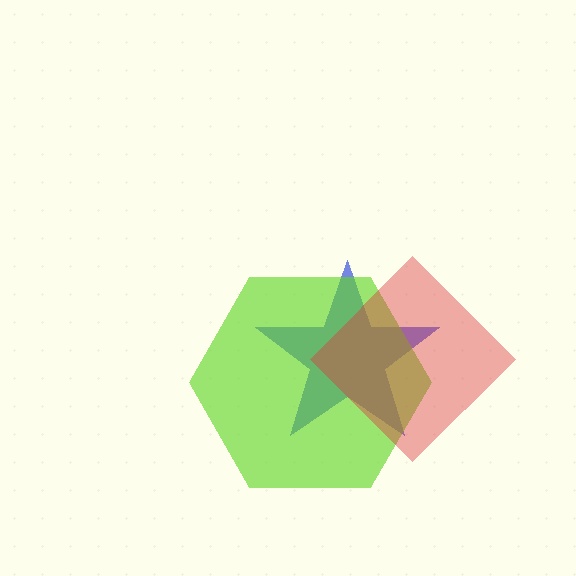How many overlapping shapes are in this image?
There are 3 overlapping shapes in the image.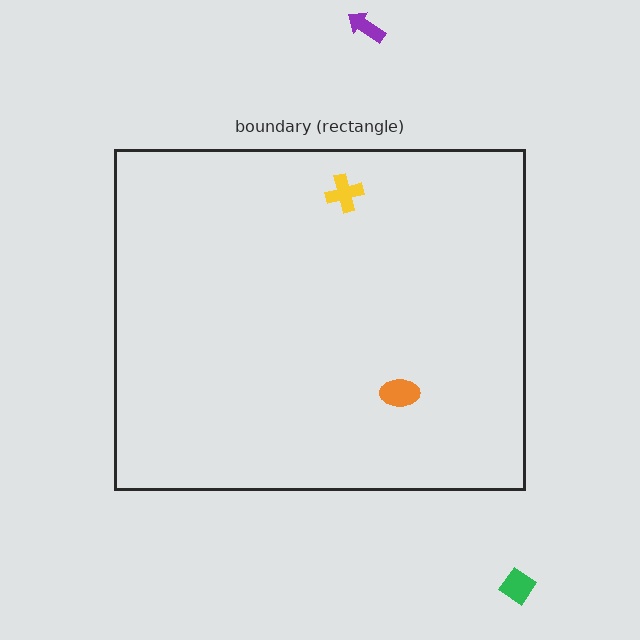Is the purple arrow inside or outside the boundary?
Outside.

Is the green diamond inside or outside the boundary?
Outside.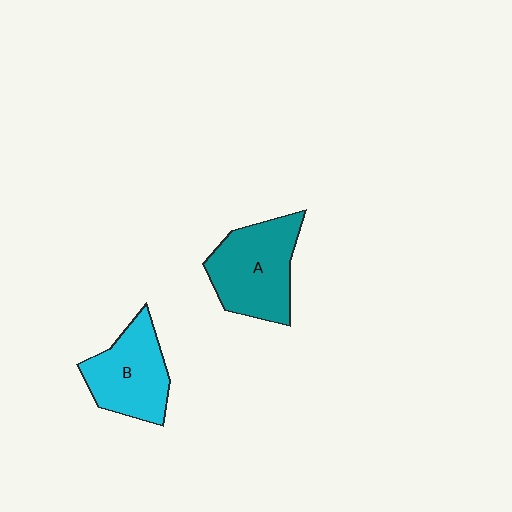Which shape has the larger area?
Shape A (teal).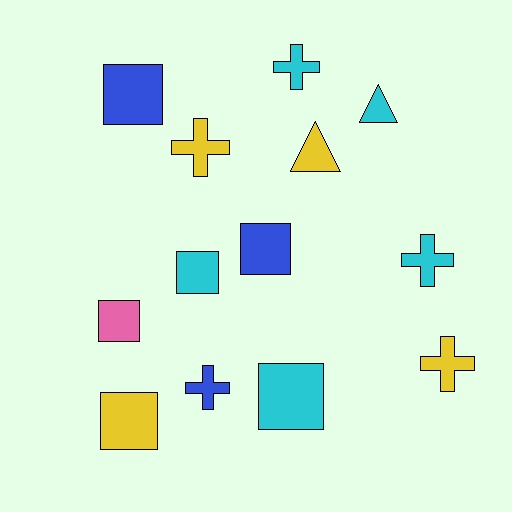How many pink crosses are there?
There are no pink crosses.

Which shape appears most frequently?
Square, with 6 objects.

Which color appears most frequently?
Cyan, with 5 objects.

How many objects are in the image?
There are 13 objects.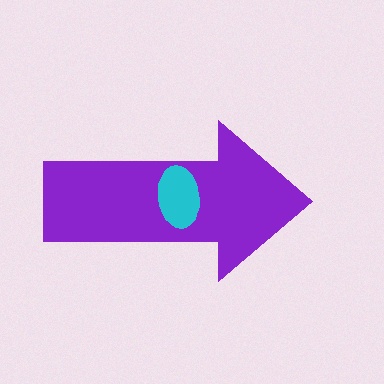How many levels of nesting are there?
2.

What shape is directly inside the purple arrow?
The cyan ellipse.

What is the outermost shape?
The purple arrow.